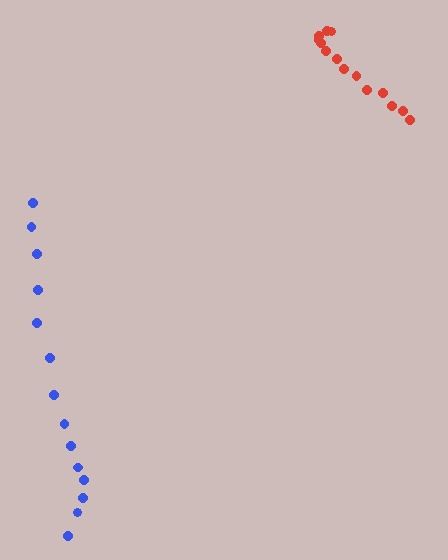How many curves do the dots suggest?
There are 2 distinct paths.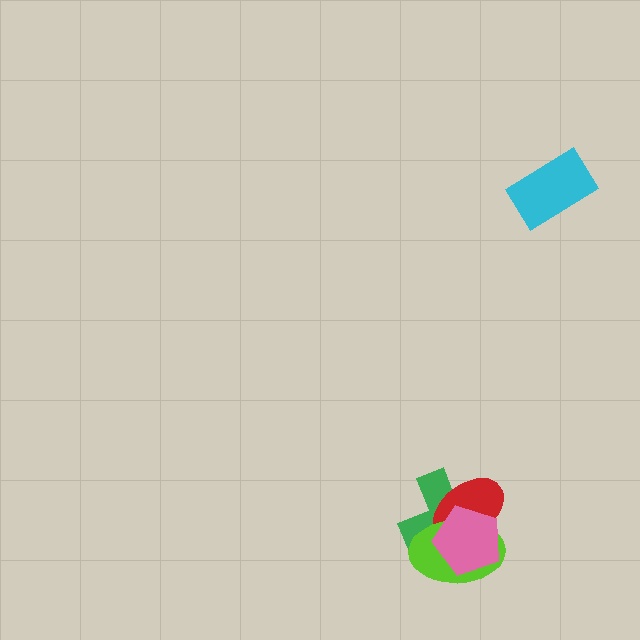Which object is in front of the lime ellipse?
The pink pentagon is in front of the lime ellipse.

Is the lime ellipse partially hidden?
Yes, it is partially covered by another shape.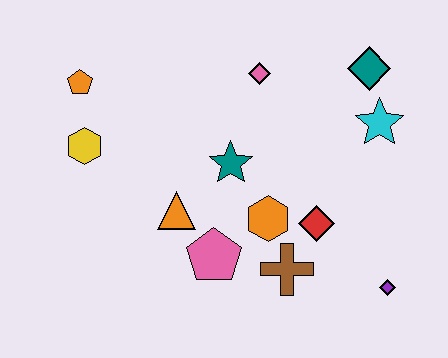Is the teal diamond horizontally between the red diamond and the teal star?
No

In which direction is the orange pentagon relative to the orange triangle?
The orange pentagon is above the orange triangle.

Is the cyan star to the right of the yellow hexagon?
Yes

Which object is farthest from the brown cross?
The orange pentagon is farthest from the brown cross.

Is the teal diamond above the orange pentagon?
Yes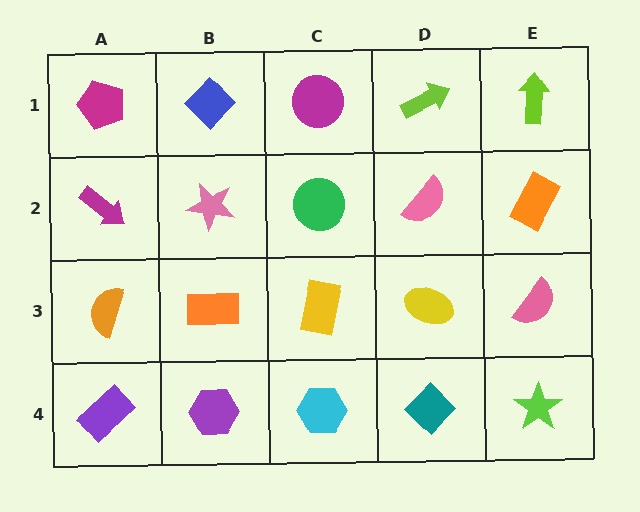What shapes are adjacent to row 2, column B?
A blue diamond (row 1, column B), an orange rectangle (row 3, column B), a magenta arrow (row 2, column A), a green circle (row 2, column C).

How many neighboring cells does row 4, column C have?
3.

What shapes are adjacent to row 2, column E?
A lime arrow (row 1, column E), a pink semicircle (row 3, column E), a pink semicircle (row 2, column D).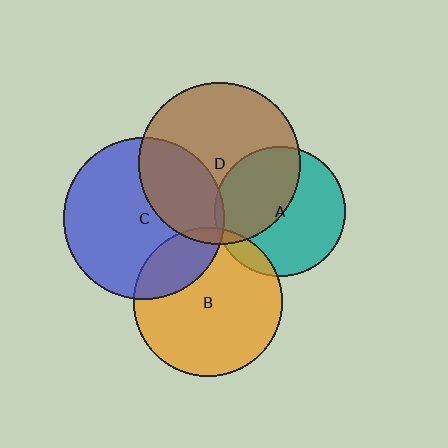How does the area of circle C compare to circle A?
Approximately 1.5 times.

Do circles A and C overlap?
Yes.